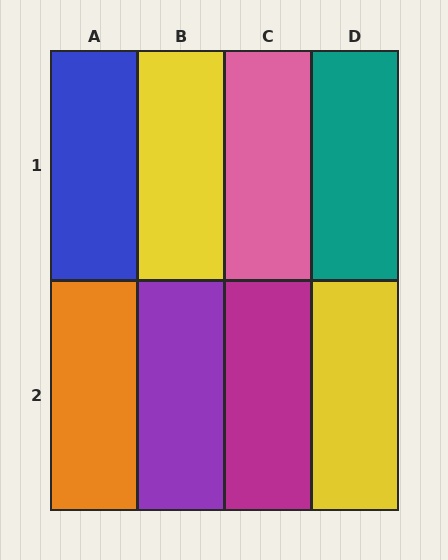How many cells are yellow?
2 cells are yellow.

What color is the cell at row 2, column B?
Purple.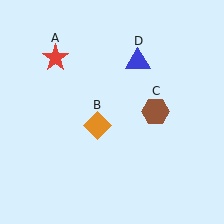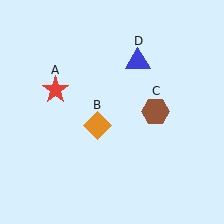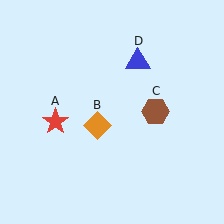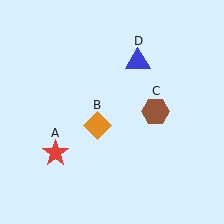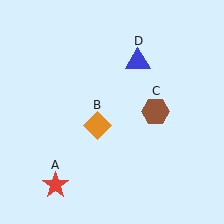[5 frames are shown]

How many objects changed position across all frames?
1 object changed position: red star (object A).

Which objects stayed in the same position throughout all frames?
Orange diamond (object B) and brown hexagon (object C) and blue triangle (object D) remained stationary.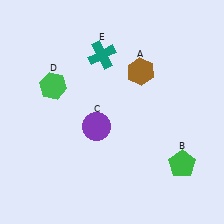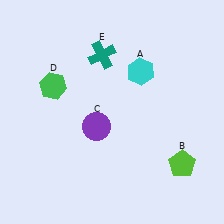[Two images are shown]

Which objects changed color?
A changed from brown to cyan. B changed from green to lime.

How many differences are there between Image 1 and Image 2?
There are 2 differences between the two images.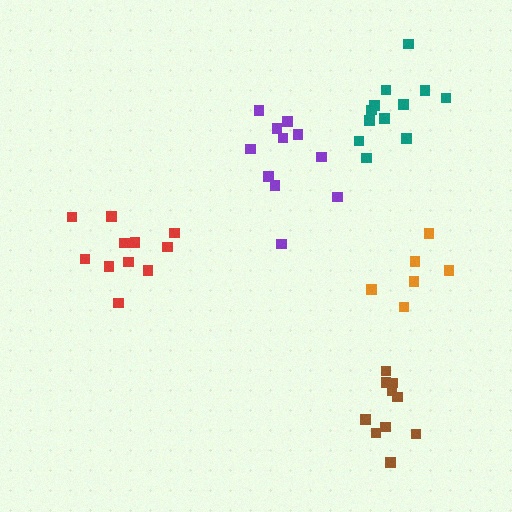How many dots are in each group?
Group 1: 11 dots, Group 2: 11 dots, Group 3: 10 dots, Group 4: 12 dots, Group 5: 6 dots (50 total).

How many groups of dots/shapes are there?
There are 5 groups.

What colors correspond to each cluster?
The clusters are colored: purple, red, brown, teal, orange.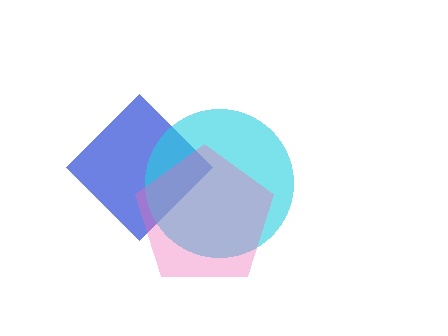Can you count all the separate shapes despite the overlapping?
Yes, there are 3 separate shapes.